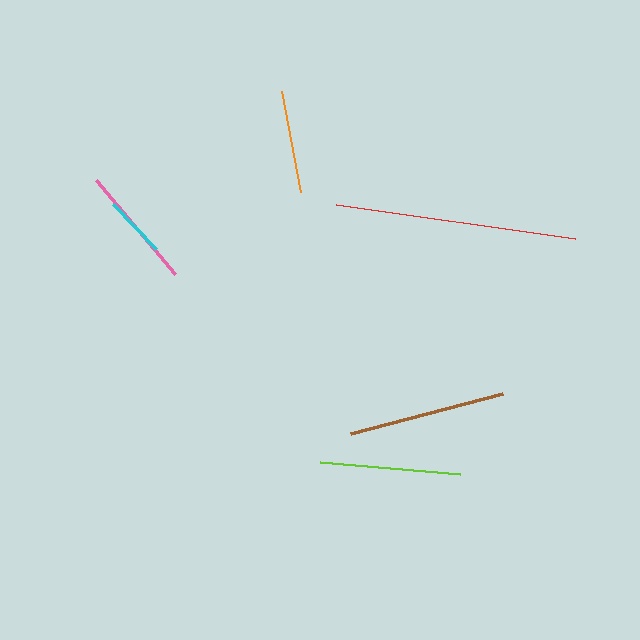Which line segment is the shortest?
The cyan line is the shortest at approximately 63 pixels.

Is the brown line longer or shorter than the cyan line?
The brown line is longer than the cyan line.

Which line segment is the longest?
The red line is the longest at approximately 242 pixels.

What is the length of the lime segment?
The lime segment is approximately 140 pixels long.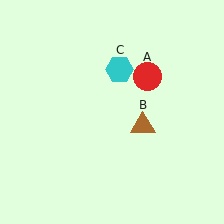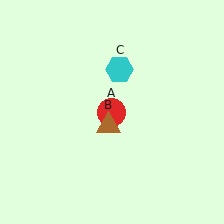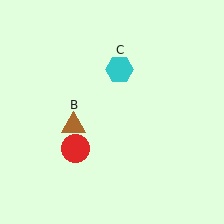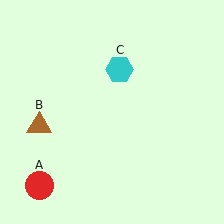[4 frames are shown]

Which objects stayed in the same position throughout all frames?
Cyan hexagon (object C) remained stationary.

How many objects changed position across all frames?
2 objects changed position: red circle (object A), brown triangle (object B).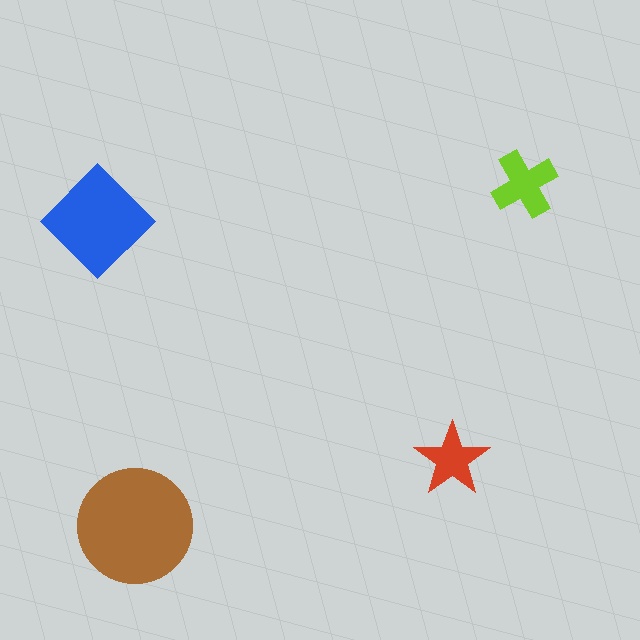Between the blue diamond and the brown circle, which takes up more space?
The brown circle.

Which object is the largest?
The brown circle.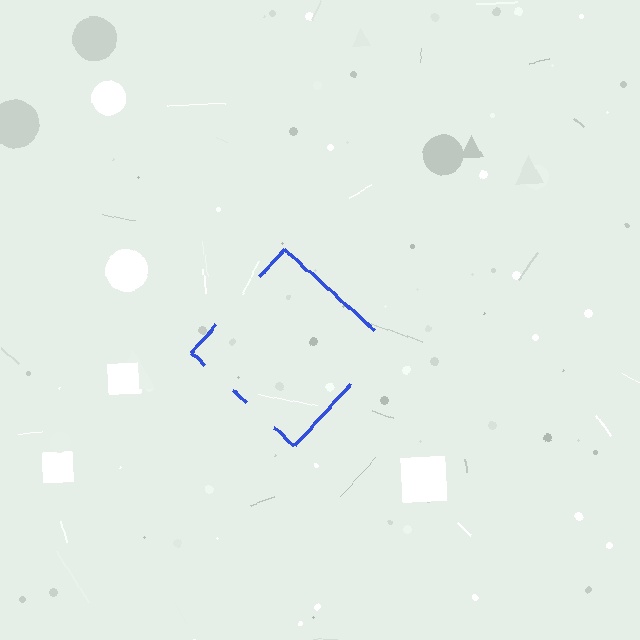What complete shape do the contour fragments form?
The contour fragments form a diamond.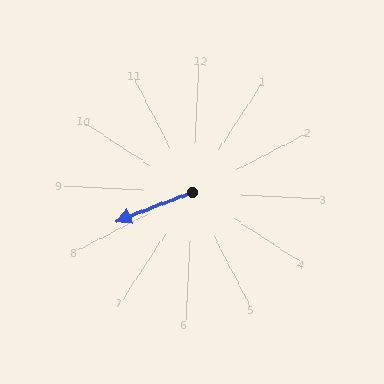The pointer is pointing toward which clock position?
Roughly 8 o'clock.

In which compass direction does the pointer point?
Southwest.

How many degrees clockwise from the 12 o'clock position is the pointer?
Approximately 246 degrees.